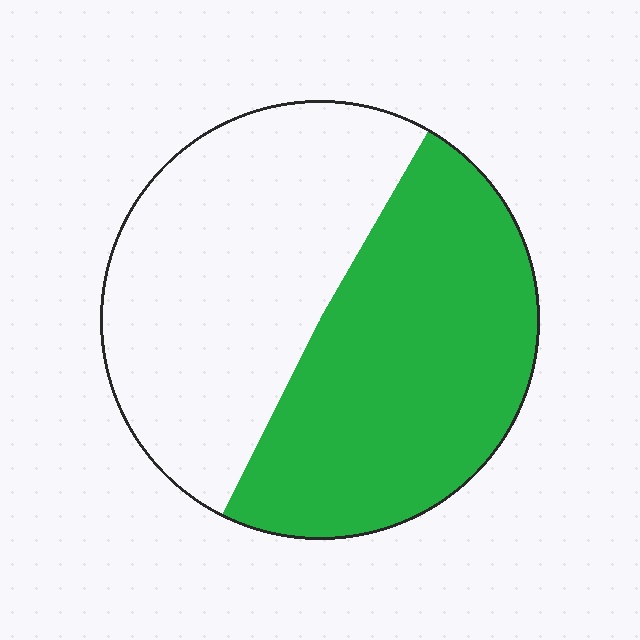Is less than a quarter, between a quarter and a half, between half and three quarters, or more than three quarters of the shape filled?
Between a quarter and a half.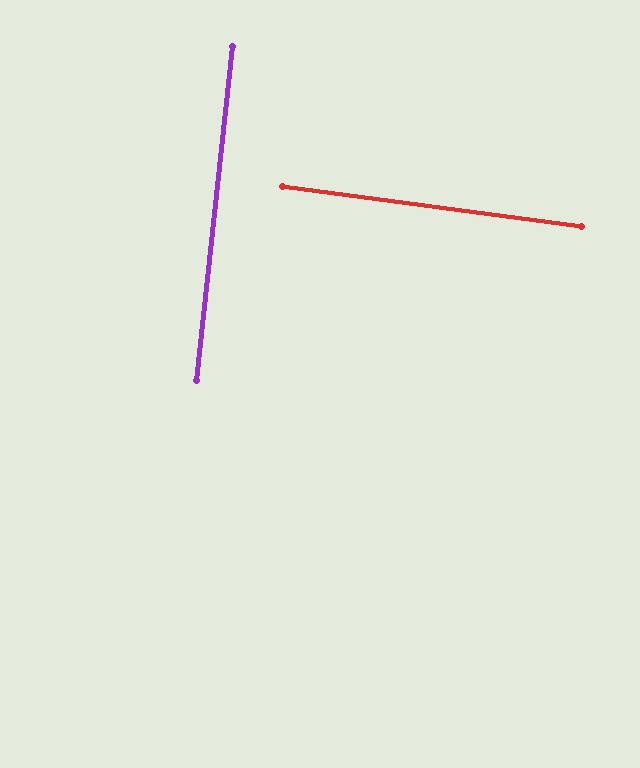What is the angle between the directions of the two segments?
Approximately 89 degrees.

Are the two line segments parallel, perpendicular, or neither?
Perpendicular — they meet at approximately 89°.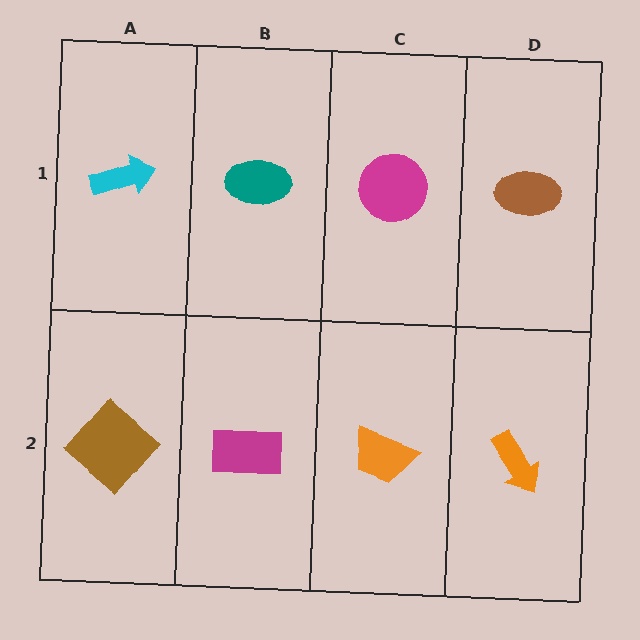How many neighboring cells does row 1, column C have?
3.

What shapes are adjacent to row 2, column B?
A teal ellipse (row 1, column B), a brown diamond (row 2, column A), an orange trapezoid (row 2, column C).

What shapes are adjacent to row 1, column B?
A magenta rectangle (row 2, column B), a cyan arrow (row 1, column A), a magenta circle (row 1, column C).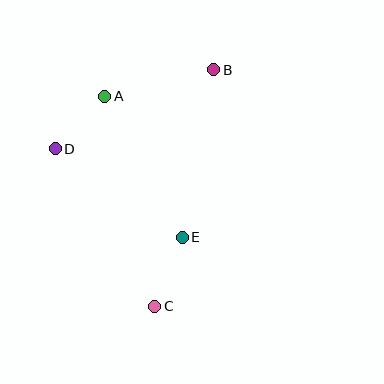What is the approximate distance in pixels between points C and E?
The distance between C and E is approximately 74 pixels.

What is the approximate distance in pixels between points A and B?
The distance between A and B is approximately 113 pixels.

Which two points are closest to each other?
Points A and D are closest to each other.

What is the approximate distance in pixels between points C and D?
The distance between C and D is approximately 186 pixels.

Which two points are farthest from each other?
Points B and C are farthest from each other.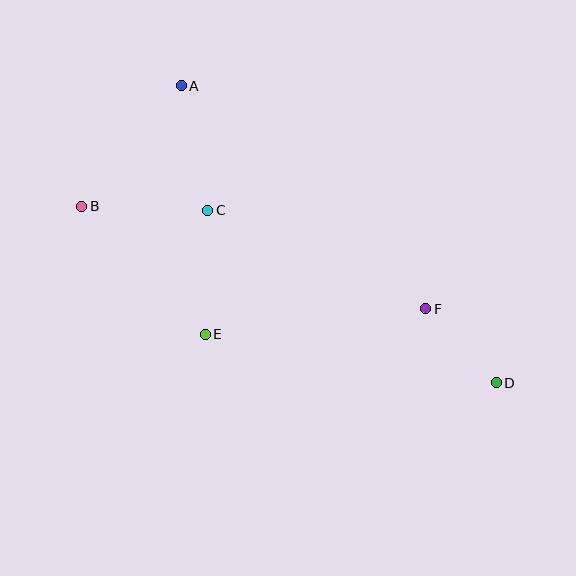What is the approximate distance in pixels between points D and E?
The distance between D and E is approximately 295 pixels.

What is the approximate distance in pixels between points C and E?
The distance between C and E is approximately 124 pixels.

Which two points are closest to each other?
Points D and F are closest to each other.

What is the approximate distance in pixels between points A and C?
The distance between A and C is approximately 127 pixels.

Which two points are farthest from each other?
Points B and D are farthest from each other.